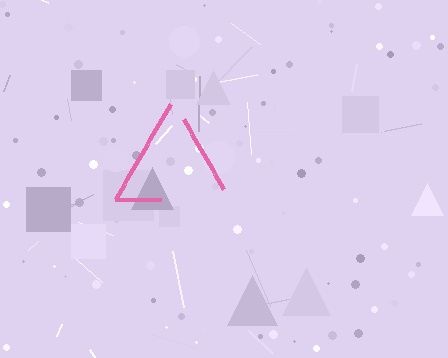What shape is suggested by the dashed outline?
The dashed outline suggests a triangle.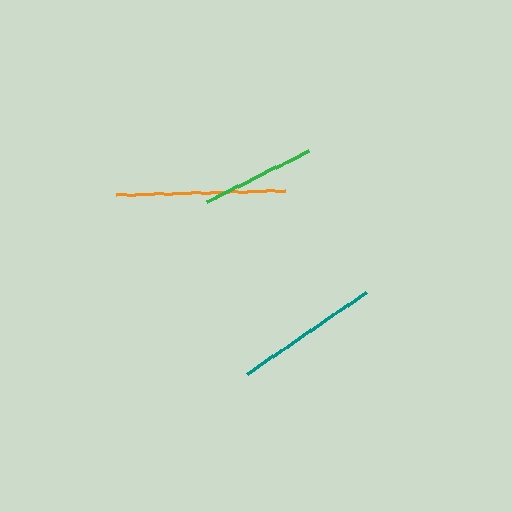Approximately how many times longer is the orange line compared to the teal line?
The orange line is approximately 1.2 times the length of the teal line.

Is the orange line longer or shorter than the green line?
The orange line is longer than the green line.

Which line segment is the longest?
The orange line is the longest at approximately 170 pixels.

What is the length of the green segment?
The green segment is approximately 113 pixels long.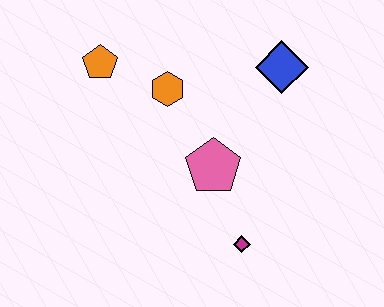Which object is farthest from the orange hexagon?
The magenta diamond is farthest from the orange hexagon.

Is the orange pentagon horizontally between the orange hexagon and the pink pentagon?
No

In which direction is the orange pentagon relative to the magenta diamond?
The orange pentagon is above the magenta diamond.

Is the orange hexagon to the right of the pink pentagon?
No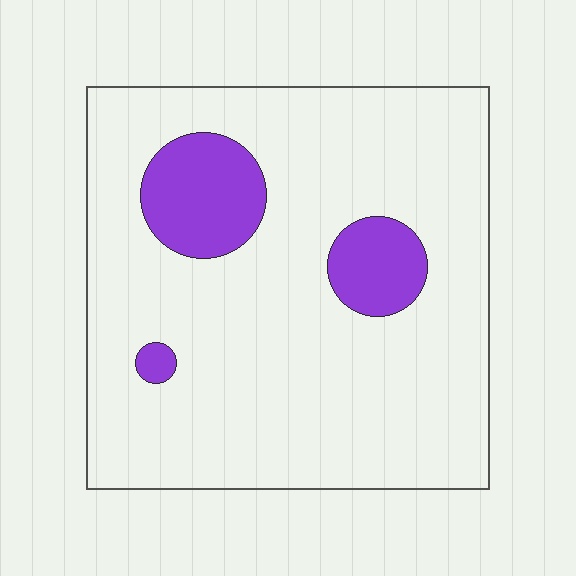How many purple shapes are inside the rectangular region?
3.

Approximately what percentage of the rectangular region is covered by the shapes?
Approximately 15%.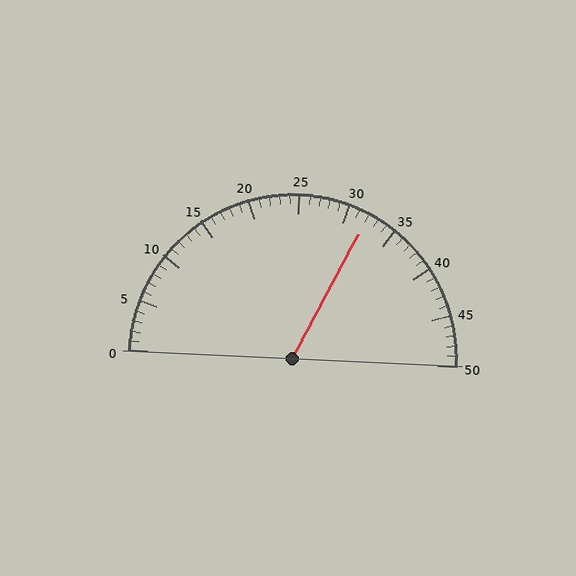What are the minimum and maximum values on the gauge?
The gauge ranges from 0 to 50.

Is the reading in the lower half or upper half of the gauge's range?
The reading is in the upper half of the range (0 to 50).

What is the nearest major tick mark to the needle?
The nearest major tick mark is 30.